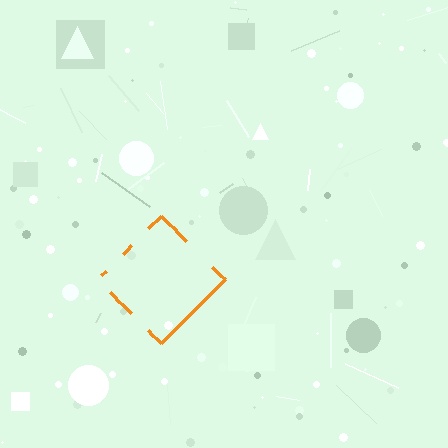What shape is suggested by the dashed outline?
The dashed outline suggests a diamond.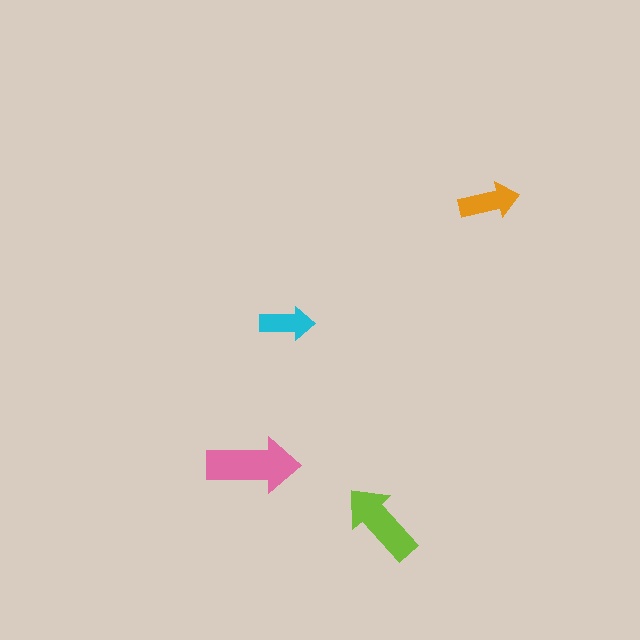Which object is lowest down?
The lime arrow is bottommost.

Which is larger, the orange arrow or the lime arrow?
The lime one.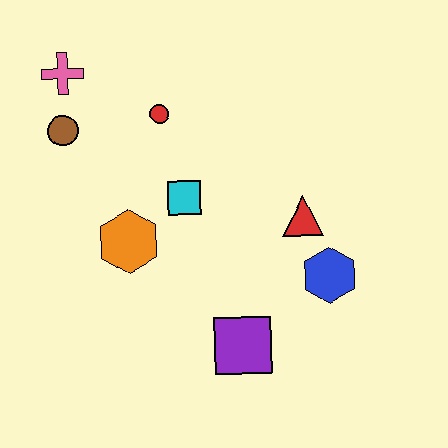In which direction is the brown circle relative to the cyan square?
The brown circle is to the left of the cyan square.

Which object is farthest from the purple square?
The pink cross is farthest from the purple square.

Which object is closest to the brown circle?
The pink cross is closest to the brown circle.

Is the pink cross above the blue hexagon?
Yes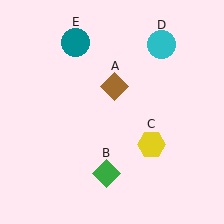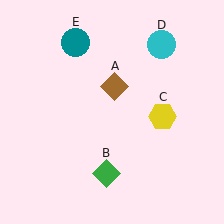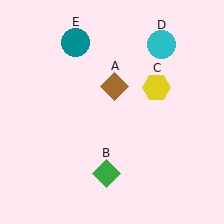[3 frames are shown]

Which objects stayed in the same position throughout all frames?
Brown diamond (object A) and green diamond (object B) and cyan circle (object D) and teal circle (object E) remained stationary.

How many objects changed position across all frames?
1 object changed position: yellow hexagon (object C).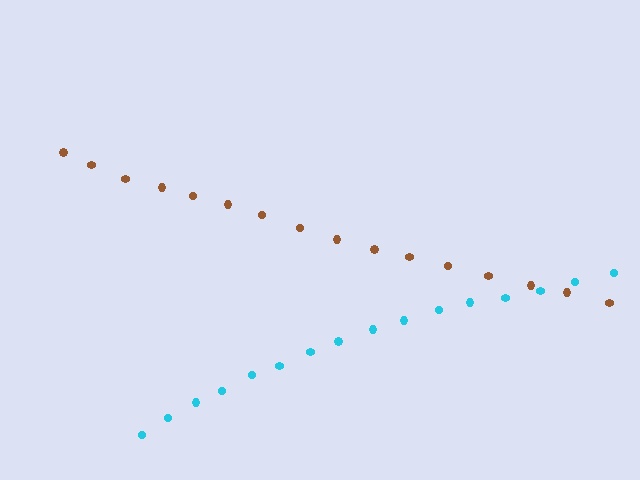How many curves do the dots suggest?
There are 2 distinct paths.